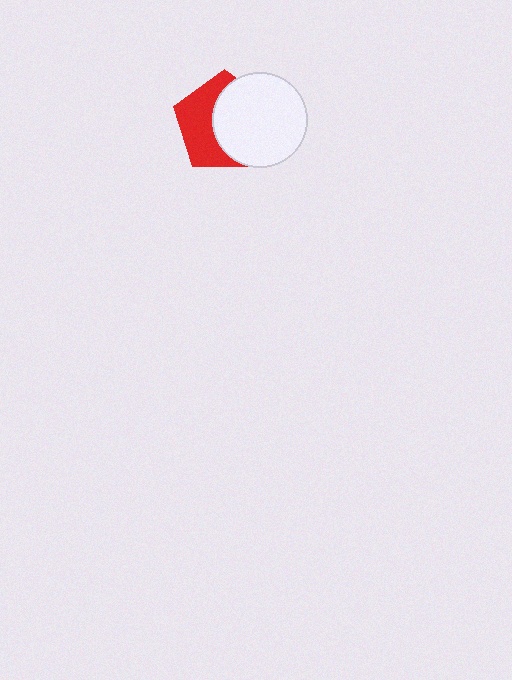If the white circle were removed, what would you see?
You would see the complete red pentagon.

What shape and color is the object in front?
The object in front is a white circle.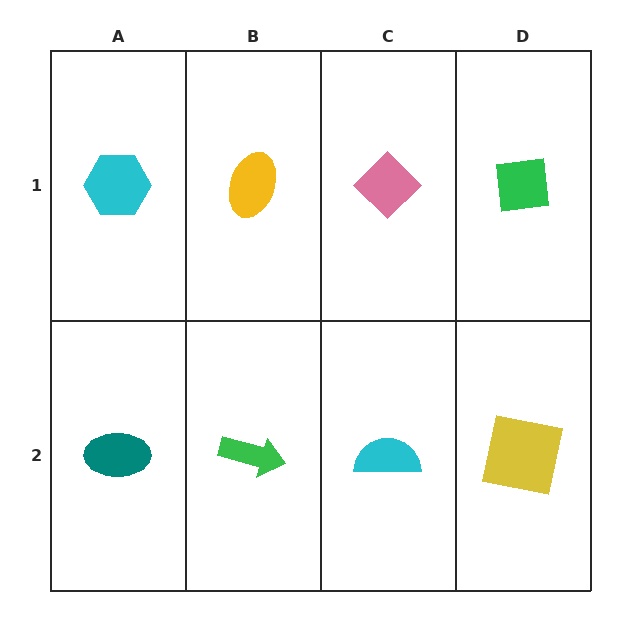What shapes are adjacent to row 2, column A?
A cyan hexagon (row 1, column A), a green arrow (row 2, column B).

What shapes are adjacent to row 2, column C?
A pink diamond (row 1, column C), a green arrow (row 2, column B), a yellow square (row 2, column D).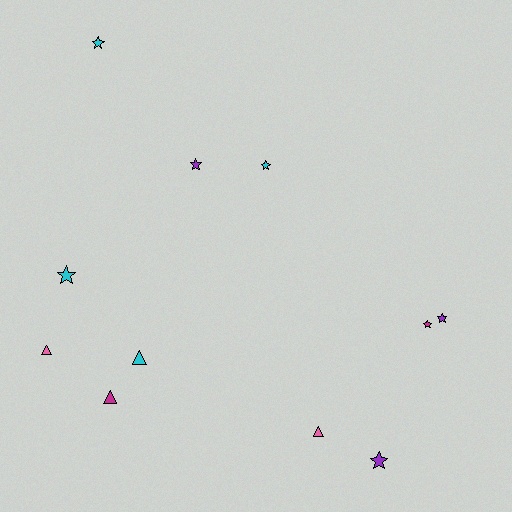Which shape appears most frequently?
Star, with 7 objects.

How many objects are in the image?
There are 11 objects.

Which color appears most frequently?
Cyan, with 4 objects.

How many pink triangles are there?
There are 2 pink triangles.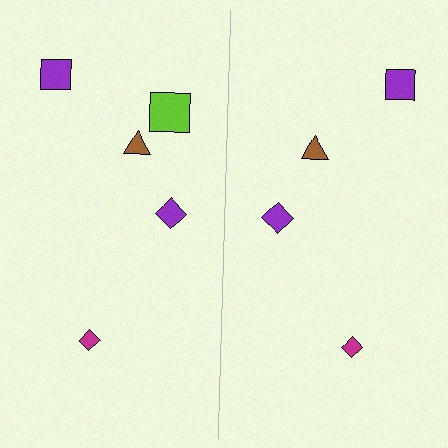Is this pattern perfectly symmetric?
No, the pattern is not perfectly symmetric. A lime square is missing from the right side.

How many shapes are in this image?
There are 9 shapes in this image.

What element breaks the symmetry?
A lime square is missing from the right side.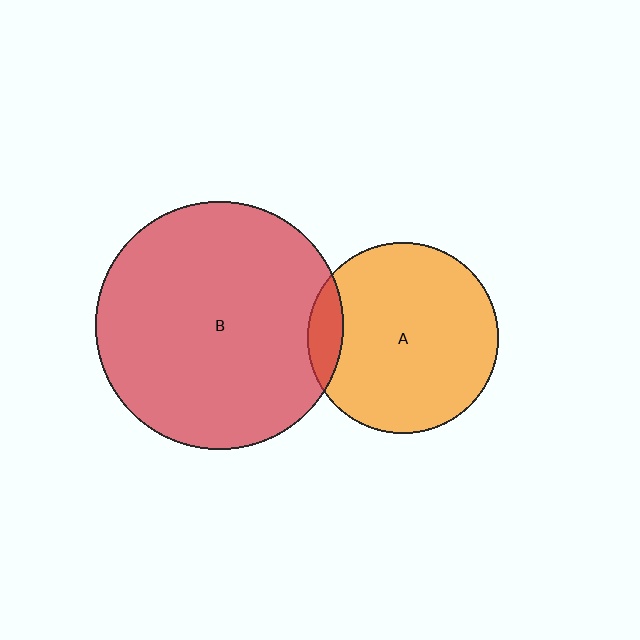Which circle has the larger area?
Circle B (red).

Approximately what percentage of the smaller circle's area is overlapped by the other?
Approximately 10%.